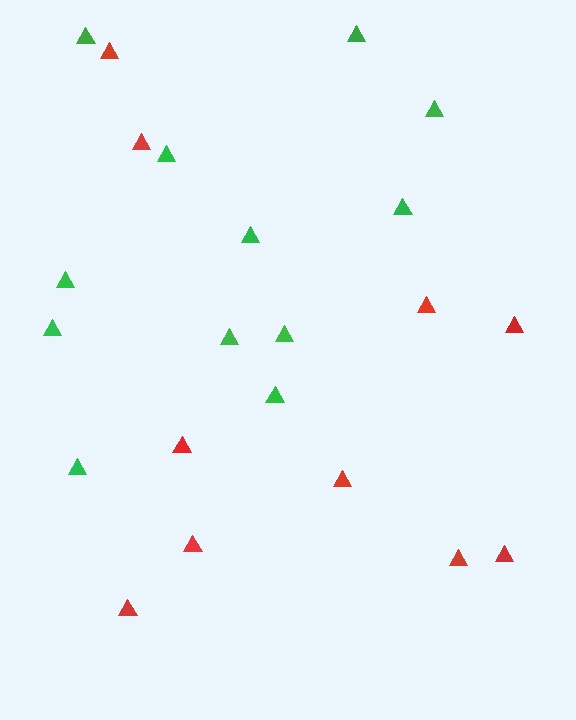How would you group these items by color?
There are 2 groups: one group of red triangles (10) and one group of green triangles (12).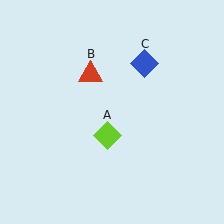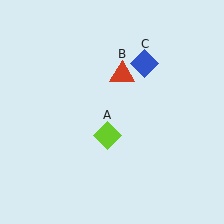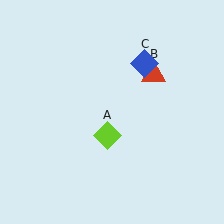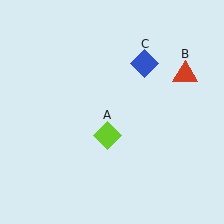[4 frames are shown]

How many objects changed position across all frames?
1 object changed position: red triangle (object B).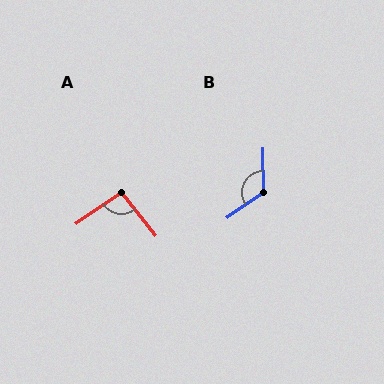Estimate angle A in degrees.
Approximately 94 degrees.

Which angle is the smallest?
A, at approximately 94 degrees.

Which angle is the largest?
B, at approximately 124 degrees.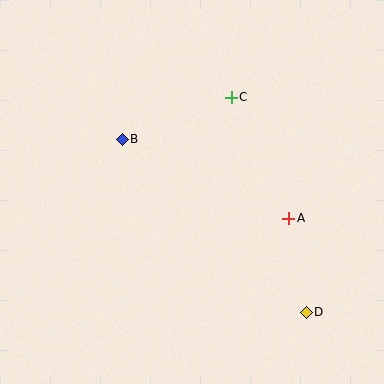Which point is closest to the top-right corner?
Point C is closest to the top-right corner.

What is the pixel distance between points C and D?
The distance between C and D is 228 pixels.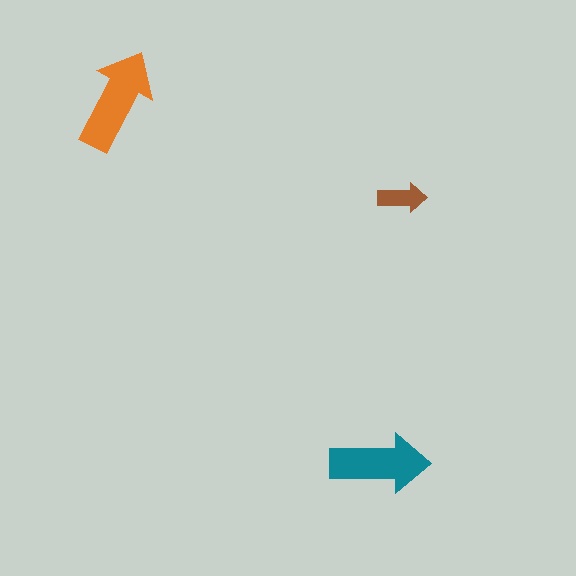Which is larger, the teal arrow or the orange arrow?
The orange one.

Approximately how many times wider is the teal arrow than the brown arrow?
About 2 times wider.